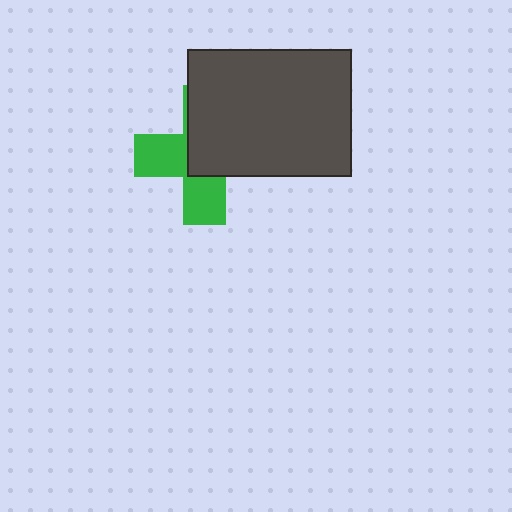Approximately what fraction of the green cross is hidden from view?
Roughly 55% of the green cross is hidden behind the dark gray rectangle.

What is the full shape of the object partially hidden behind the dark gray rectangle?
The partially hidden object is a green cross.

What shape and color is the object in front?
The object in front is a dark gray rectangle.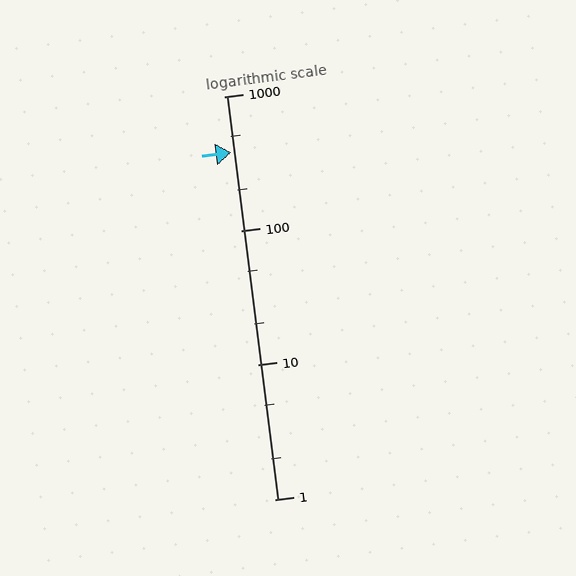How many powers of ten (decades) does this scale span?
The scale spans 3 decades, from 1 to 1000.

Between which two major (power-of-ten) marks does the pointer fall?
The pointer is between 100 and 1000.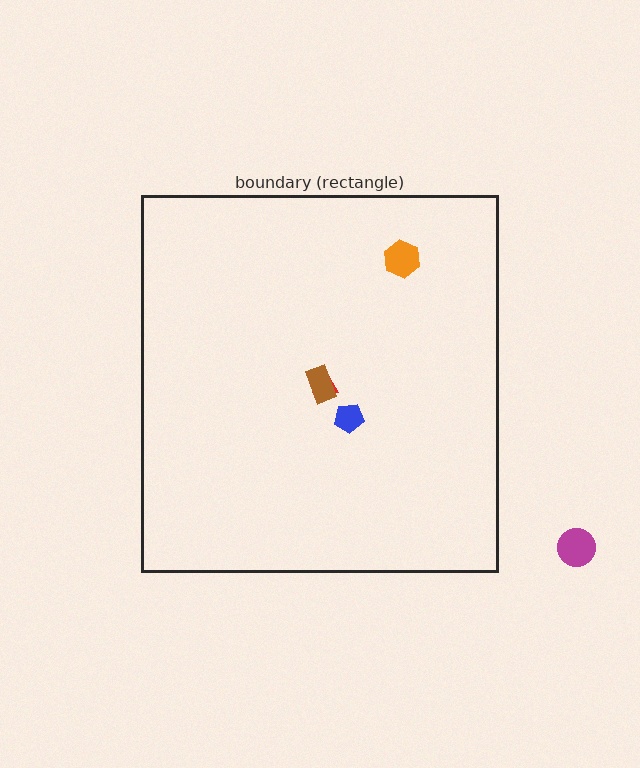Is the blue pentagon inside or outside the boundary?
Inside.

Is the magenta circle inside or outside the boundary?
Outside.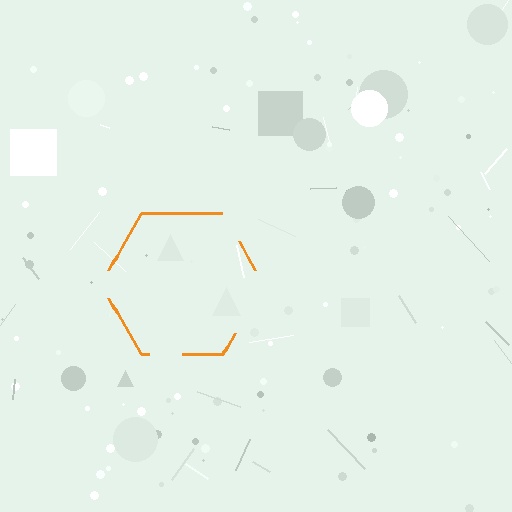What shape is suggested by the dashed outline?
The dashed outline suggests a hexagon.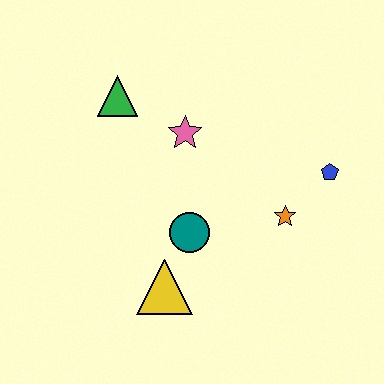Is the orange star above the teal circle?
Yes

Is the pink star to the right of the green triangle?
Yes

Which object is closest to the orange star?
The blue pentagon is closest to the orange star.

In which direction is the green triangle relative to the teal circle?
The green triangle is above the teal circle.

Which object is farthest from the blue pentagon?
The green triangle is farthest from the blue pentagon.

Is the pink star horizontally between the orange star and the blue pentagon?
No